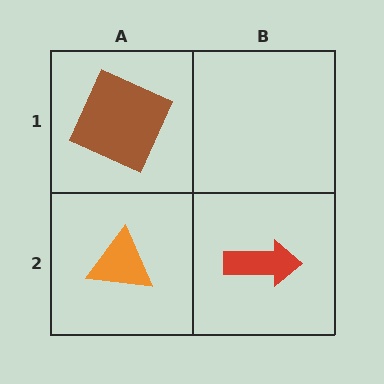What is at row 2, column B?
A red arrow.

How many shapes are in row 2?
2 shapes.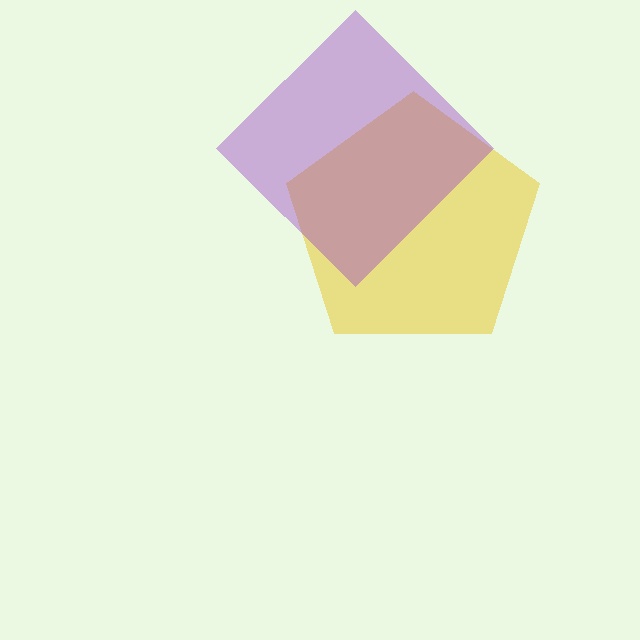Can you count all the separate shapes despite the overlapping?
Yes, there are 2 separate shapes.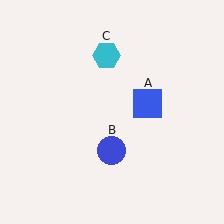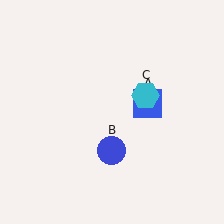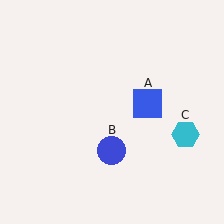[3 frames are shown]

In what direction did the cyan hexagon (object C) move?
The cyan hexagon (object C) moved down and to the right.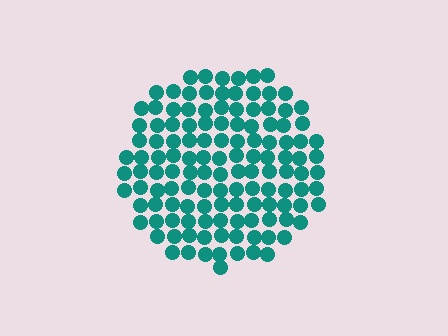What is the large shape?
The large shape is a circle.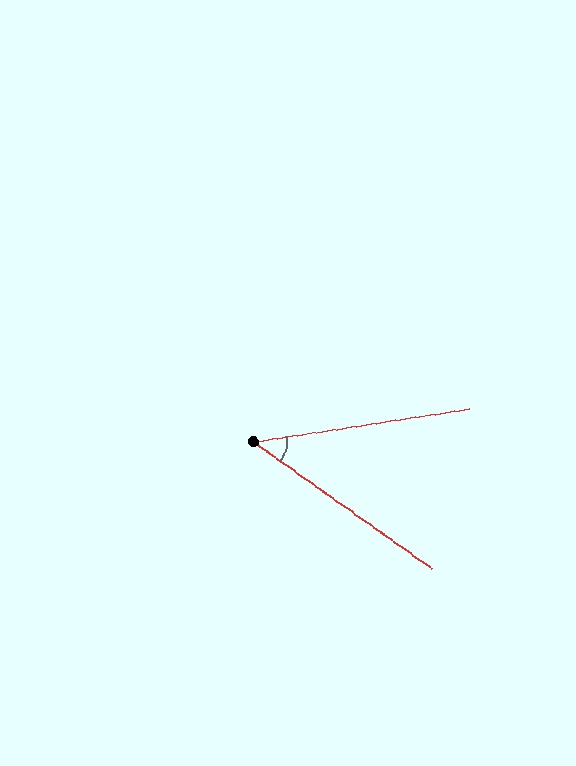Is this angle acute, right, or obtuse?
It is acute.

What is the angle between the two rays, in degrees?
Approximately 44 degrees.